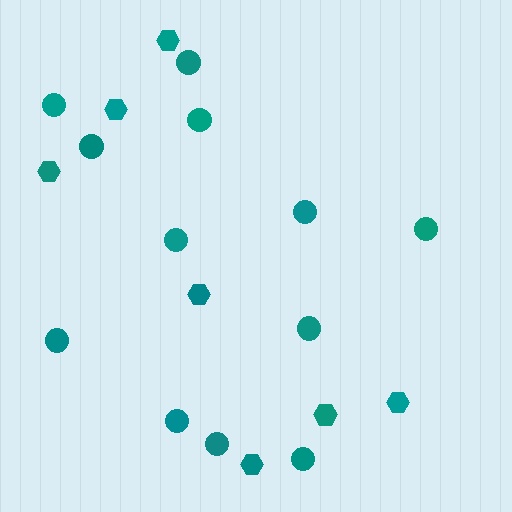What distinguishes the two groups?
There are 2 groups: one group of circles (12) and one group of hexagons (7).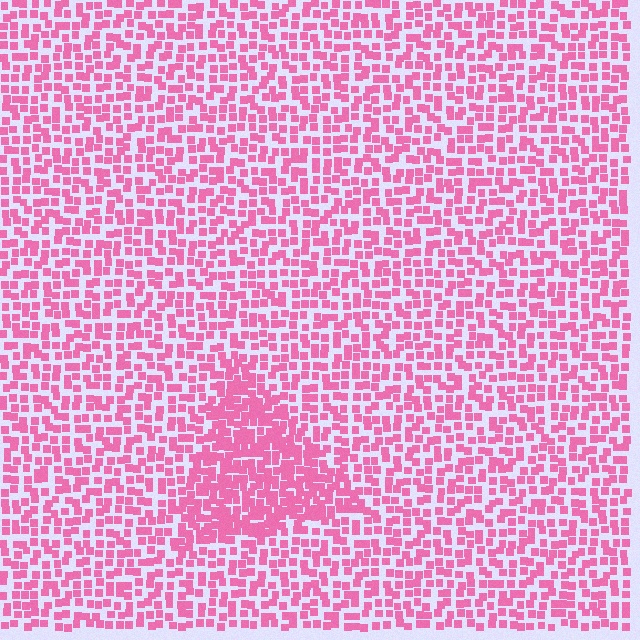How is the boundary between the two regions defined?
The boundary is defined by a change in element density (approximately 1.8x ratio). All elements are the same color, size, and shape.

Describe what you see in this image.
The image contains small pink elements arranged at two different densities. A triangle-shaped region is visible where the elements are more densely packed than the surrounding area.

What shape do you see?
I see a triangle.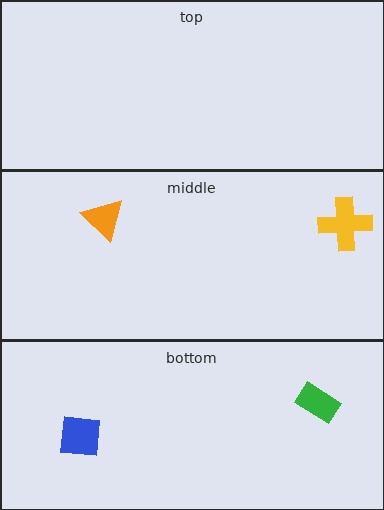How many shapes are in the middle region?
2.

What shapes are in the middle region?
The orange triangle, the yellow cross.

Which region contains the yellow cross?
The middle region.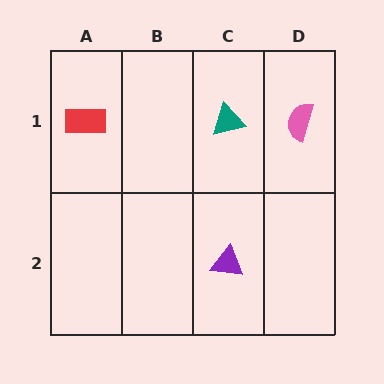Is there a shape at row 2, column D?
No, that cell is empty.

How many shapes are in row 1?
3 shapes.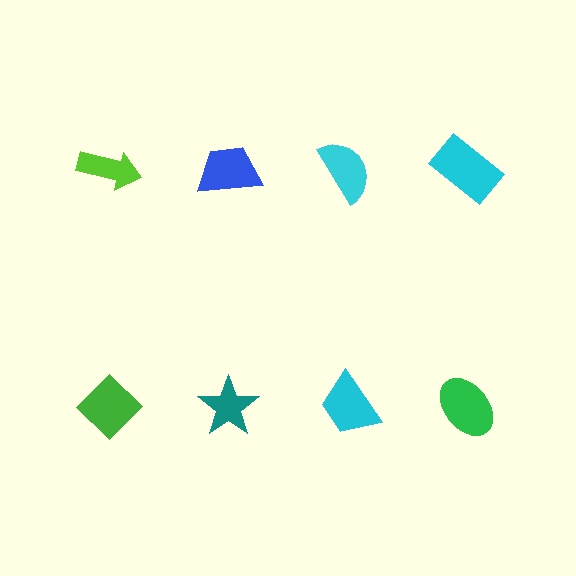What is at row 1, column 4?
A cyan rectangle.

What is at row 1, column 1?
A lime arrow.